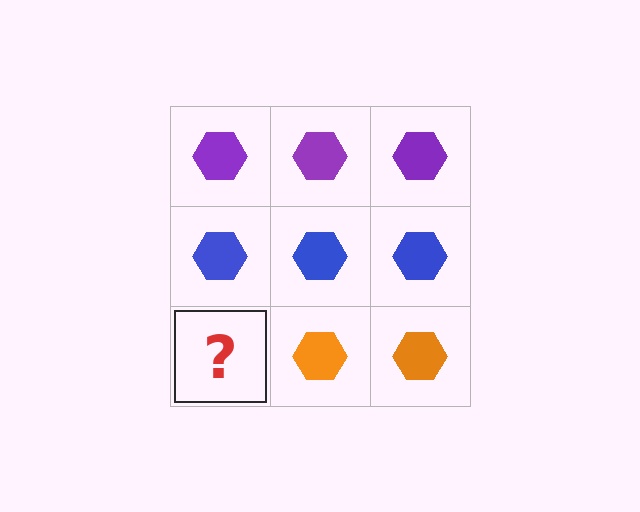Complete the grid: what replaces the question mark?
The question mark should be replaced with an orange hexagon.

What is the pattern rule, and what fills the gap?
The rule is that each row has a consistent color. The gap should be filled with an orange hexagon.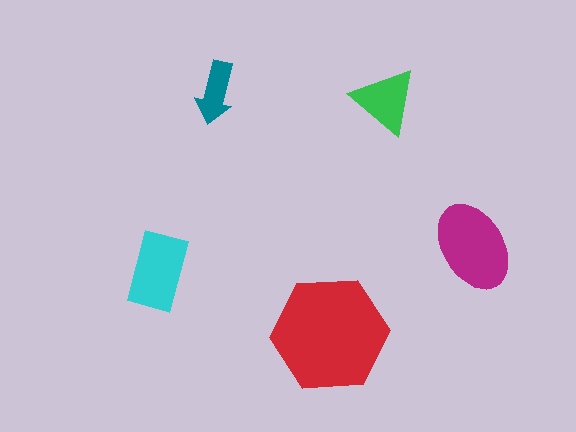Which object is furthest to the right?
The magenta ellipse is rightmost.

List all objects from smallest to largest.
The teal arrow, the green triangle, the cyan rectangle, the magenta ellipse, the red hexagon.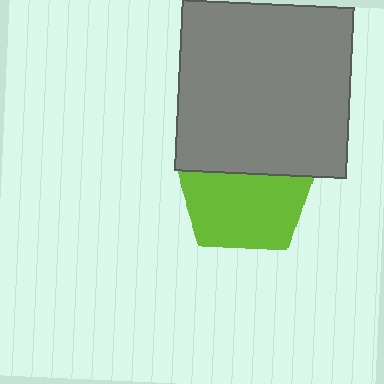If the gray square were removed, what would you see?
You would see the complete lime pentagon.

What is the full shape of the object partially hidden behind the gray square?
The partially hidden object is a lime pentagon.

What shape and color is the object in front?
The object in front is a gray square.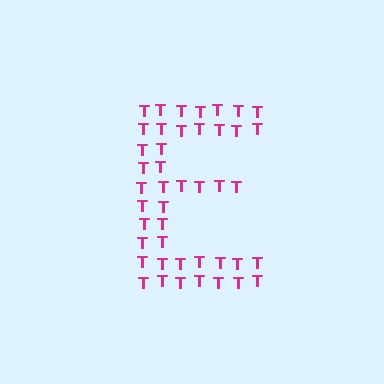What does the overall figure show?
The overall figure shows the letter E.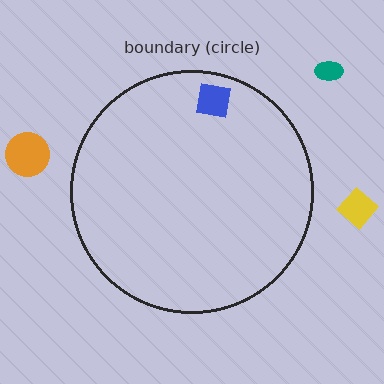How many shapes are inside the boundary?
1 inside, 3 outside.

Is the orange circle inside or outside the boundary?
Outside.